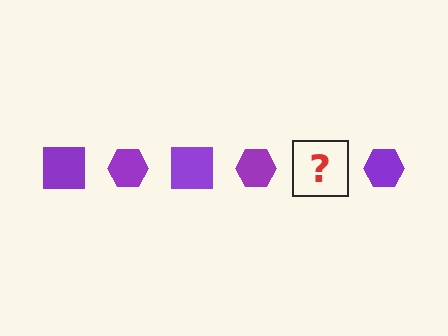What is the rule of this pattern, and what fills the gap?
The rule is that the pattern cycles through square, hexagon shapes in purple. The gap should be filled with a purple square.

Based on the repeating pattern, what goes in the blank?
The blank should be a purple square.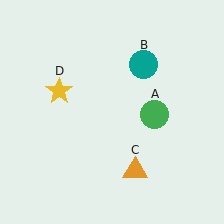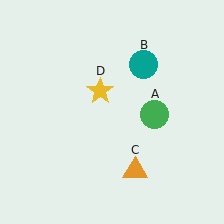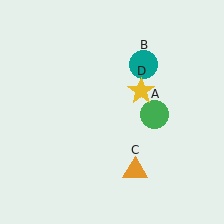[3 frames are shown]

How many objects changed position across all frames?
1 object changed position: yellow star (object D).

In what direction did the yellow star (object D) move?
The yellow star (object D) moved right.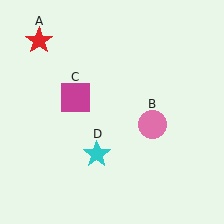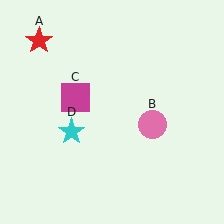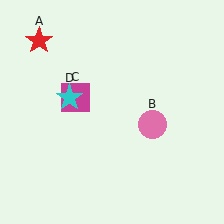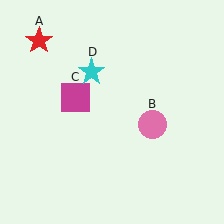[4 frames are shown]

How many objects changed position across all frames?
1 object changed position: cyan star (object D).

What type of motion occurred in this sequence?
The cyan star (object D) rotated clockwise around the center of the scene.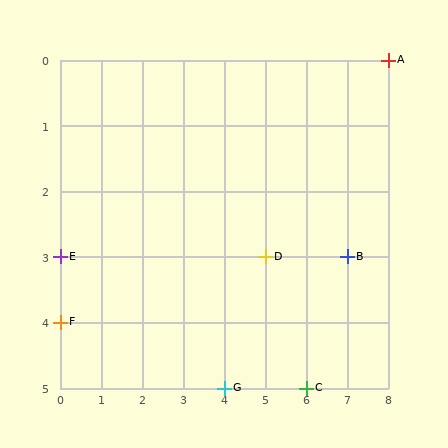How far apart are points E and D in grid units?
Points E and D are 5 columns apart.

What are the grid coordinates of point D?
Point D is at grid coordinates (5, 3).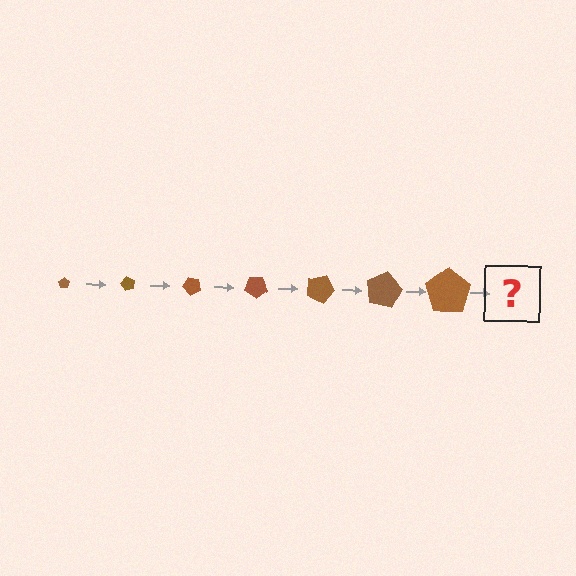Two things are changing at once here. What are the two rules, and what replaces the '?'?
The two rules are that the pentagon grows larger each step and it rotates 60 degrees each step. The '?' should be a pentagon, larger than the previous one and rotated 420 degrees from the start.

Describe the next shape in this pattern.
It should be a pentagon, larger than the previous one and rotated 420 degrees from the start.